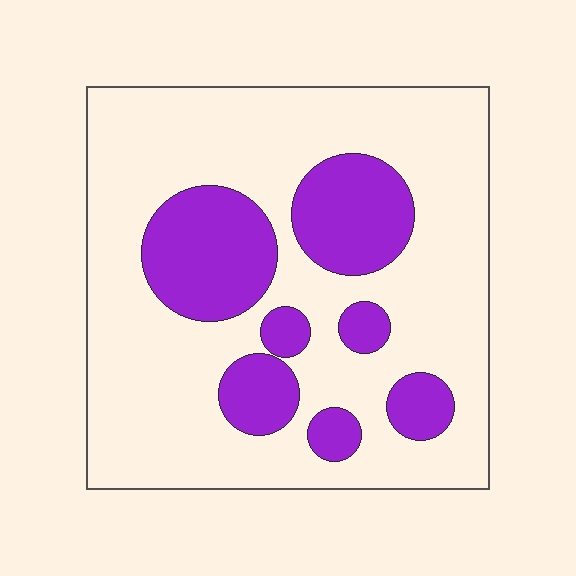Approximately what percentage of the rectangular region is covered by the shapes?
Approximately 25%.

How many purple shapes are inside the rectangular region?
7.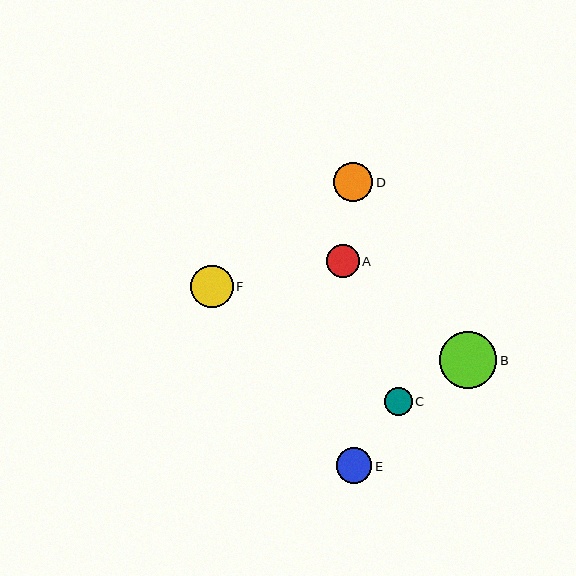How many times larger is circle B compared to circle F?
Circle B is approximately 1.3 times the size of circle F.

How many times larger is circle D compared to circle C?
Circle D is approximately 1.4 times the size of circle C.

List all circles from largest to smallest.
From largest to smallest: B, F, D, E, A, C.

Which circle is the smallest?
Circle C is the smallest with a size of approximately 28 pixels.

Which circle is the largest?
Circle B is the largest with a size of approximately 57 pixels.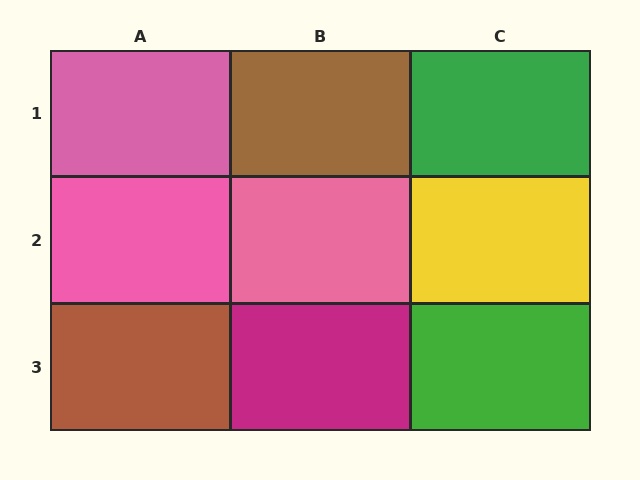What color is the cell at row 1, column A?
Pink.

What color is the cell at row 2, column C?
Yellow.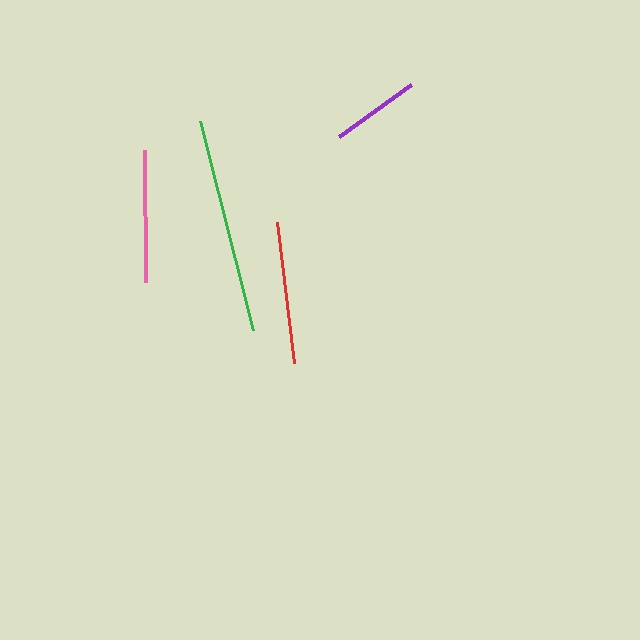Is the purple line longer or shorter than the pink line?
The pink line is longer than the purple line.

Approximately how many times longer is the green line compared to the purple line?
The green line is approximately 2.4 times the length of the purple line.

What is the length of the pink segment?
The pink segment is approximately 133 pixels long.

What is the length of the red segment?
The red segment is approximately 143 pixels long.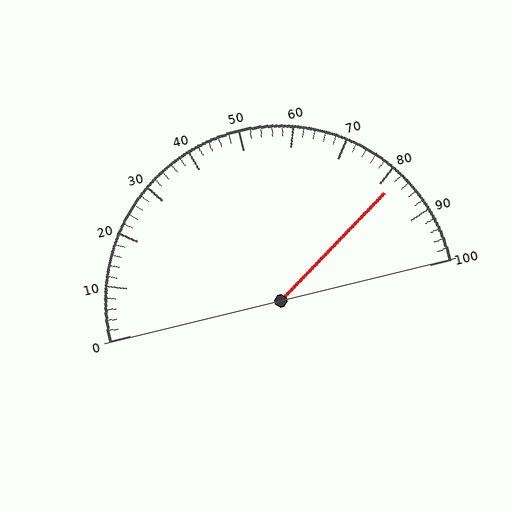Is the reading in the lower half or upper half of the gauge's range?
The reading is in the upper half of the range (0 to 100).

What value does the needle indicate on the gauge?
The needle indicates approximately 82.